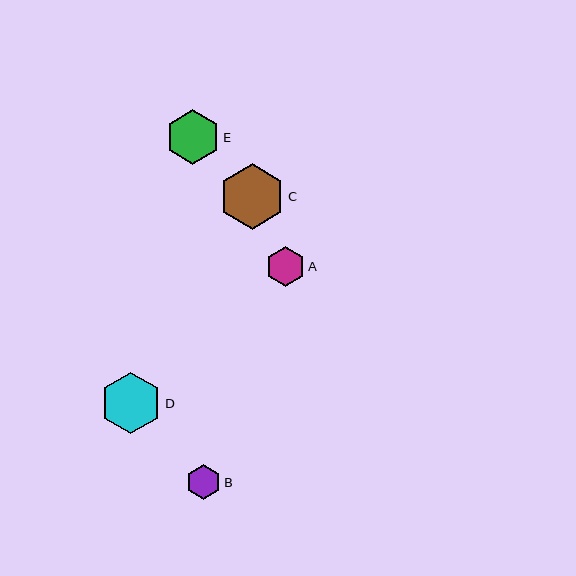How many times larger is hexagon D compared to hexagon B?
Hexagon D is approximately 1.8 times the size of hexagon B.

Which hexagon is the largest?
Hexagon C is the largest with a size of approximately 66 pixels.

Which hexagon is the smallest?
Hexagon B is the smallest with a size of approximately 35 pixels.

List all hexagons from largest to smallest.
From largest to smallest: C, D, E, A, B.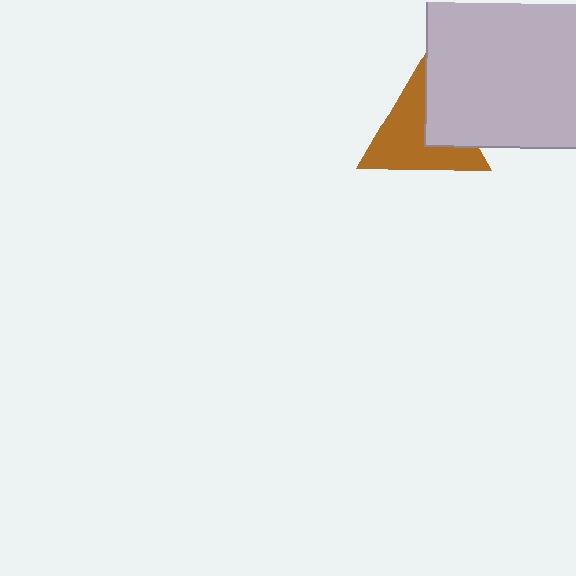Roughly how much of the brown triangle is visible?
Most of it is visible (roughly 66%).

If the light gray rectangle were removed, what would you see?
You would see the complete brown triangle.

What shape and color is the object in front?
The object in front is a light gray rectangle.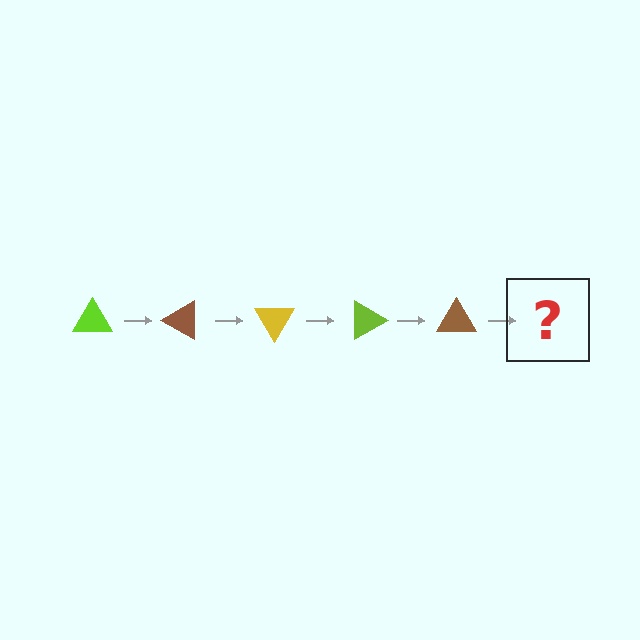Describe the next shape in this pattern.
It should be a yellow triangle, rotated 150 degrees from the start.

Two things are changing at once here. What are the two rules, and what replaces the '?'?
The two rules are that it rotates 30 degrees each step and the color cycles through lime, brown, and yellow. The '?' should be a yellow triangle, rotated 150 degrees from the start.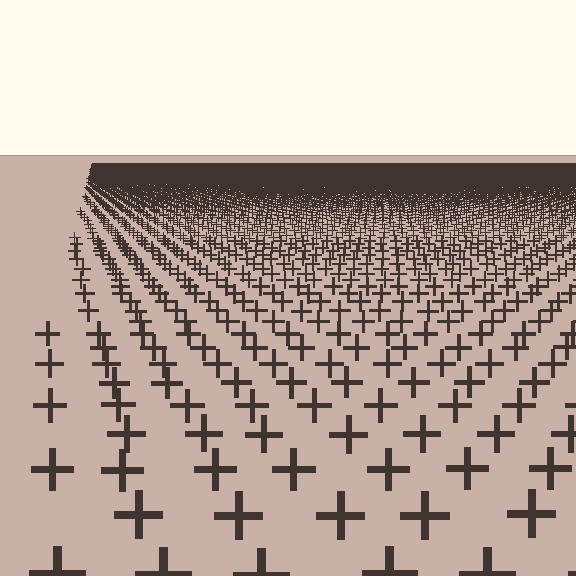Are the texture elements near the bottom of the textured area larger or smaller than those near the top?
Larger. Near the bottom, elements are closer to the viewer and appear at a bigger on-screen size.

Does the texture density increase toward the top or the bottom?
Density increases toward the top.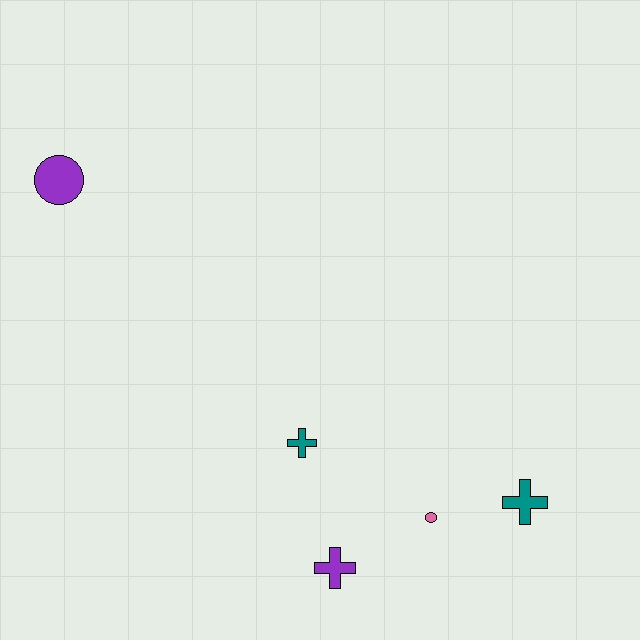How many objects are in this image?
There are 5 objects.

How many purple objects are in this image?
There are 2 purple objects.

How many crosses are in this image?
There are 3 crosses.